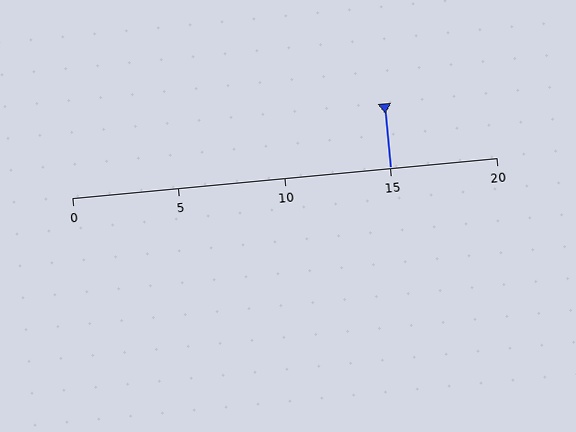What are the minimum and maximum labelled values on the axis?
The axis runs from 0 to 20.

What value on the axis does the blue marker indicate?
The marker indicates approximately 15.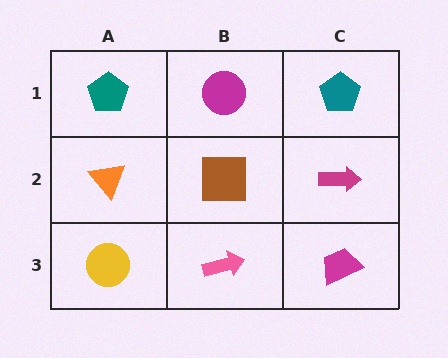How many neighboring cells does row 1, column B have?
3.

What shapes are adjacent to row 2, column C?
A teal pentagon (row 1, column C), a magenta trapezoid (row 3, column C), a brown square (row 2, column B).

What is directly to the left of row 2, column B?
An orange triangle.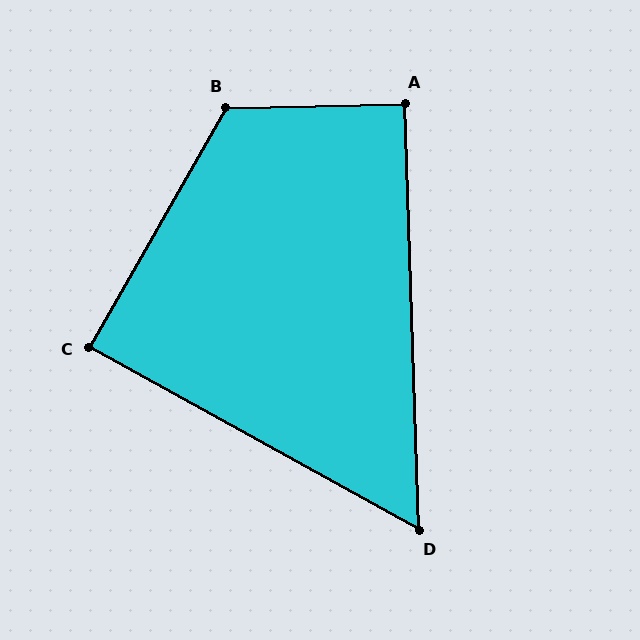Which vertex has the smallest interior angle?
D, at approximately 59 degrees.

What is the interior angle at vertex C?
Approximately 89 degrees (approximately right).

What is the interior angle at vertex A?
Approximately 91 degrees (approximately right).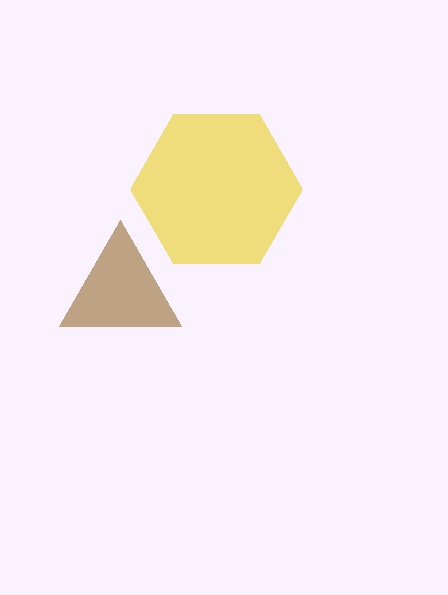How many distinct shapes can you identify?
There are 2 distinct shapes: a brown triangle, a yellow hexagon.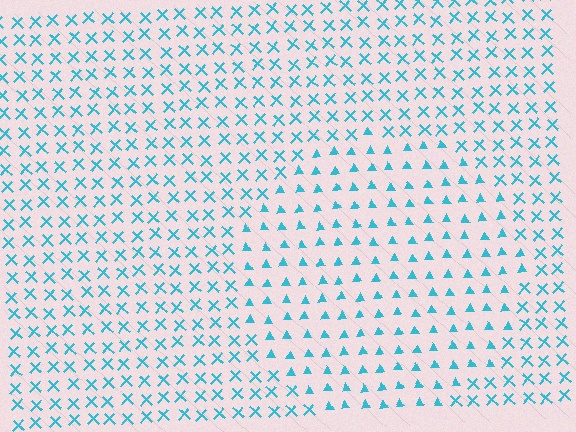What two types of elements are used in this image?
The image uses triangles inside the circle region and X marks outside it.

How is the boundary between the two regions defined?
The boundary is defined by a change in element shape: triangles inside vs. X marks outside. All elements share the same color and spacing.